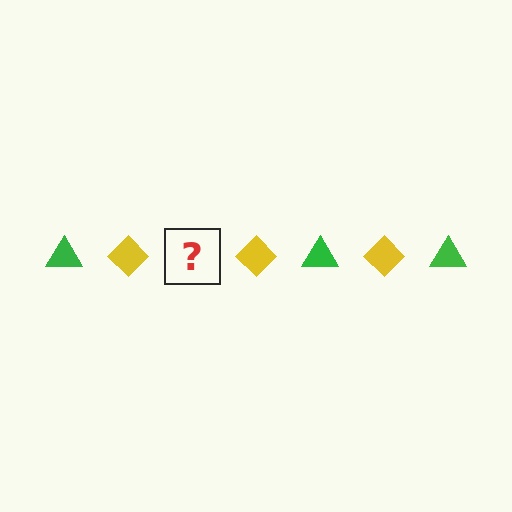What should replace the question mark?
The question mark should be replaced with a green triangle.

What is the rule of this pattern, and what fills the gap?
The rule is that the pattern alternates between green triangle and yellow diamond. The gap should be filled with a green triangle.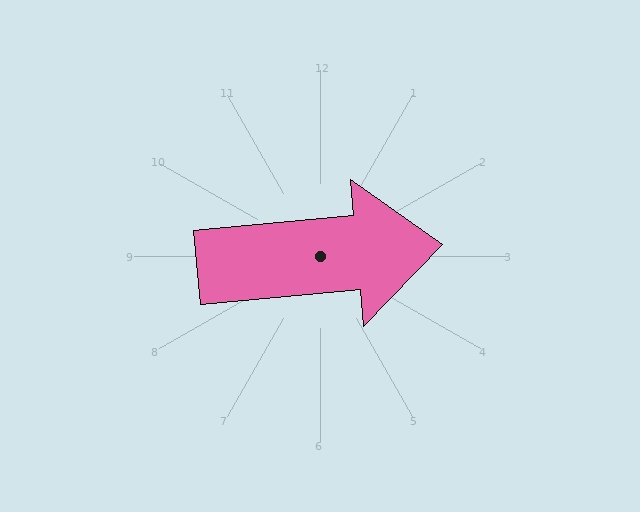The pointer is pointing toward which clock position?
Roughly 3 o'clock.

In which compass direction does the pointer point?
East.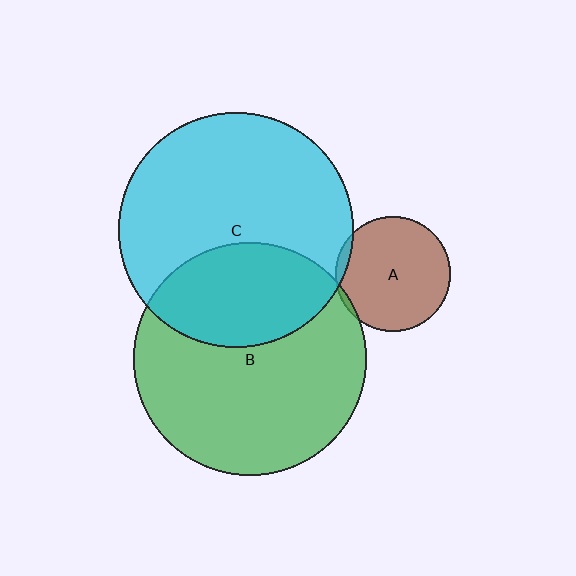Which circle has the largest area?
Circle C (cyan).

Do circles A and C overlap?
Yes.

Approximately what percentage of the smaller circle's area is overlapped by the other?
Approximately 5%.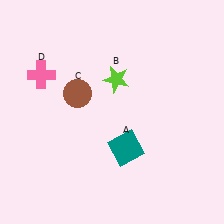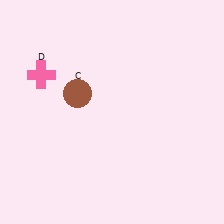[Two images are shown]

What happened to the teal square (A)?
The teal square (A) was removed in Image 2. It was in the bottom-right area of Image 1.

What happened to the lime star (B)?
The lime star (B) was removed in Image 2. It was in the top-right area of Image 1.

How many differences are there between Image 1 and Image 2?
There are 2 differences between the two images.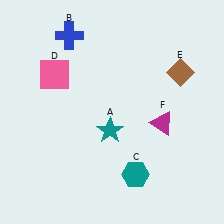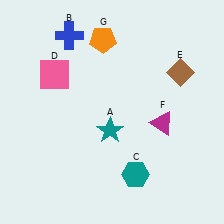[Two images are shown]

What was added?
An orange pentagon (G) was added in Image 2.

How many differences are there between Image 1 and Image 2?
There is 1 difference between the two images.